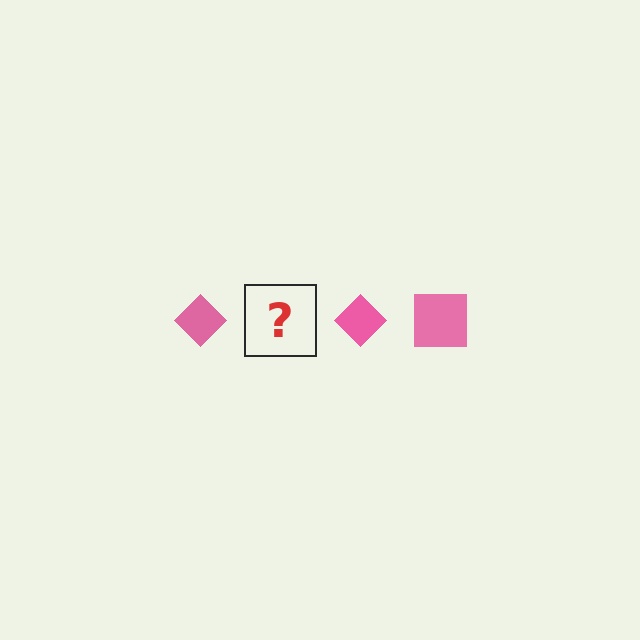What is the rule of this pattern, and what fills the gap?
The rule is that the pattern cycles through diamond, square shapes in pink. The gap should be filled with a pink square.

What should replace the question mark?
The question mark should be replaced with a pink square.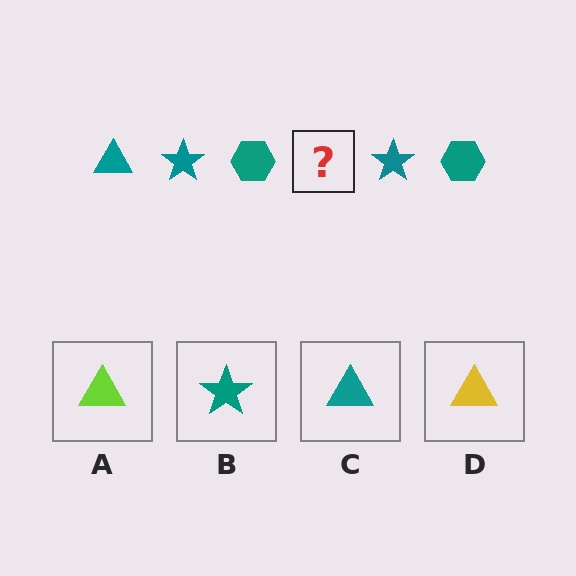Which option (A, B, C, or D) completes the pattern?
C.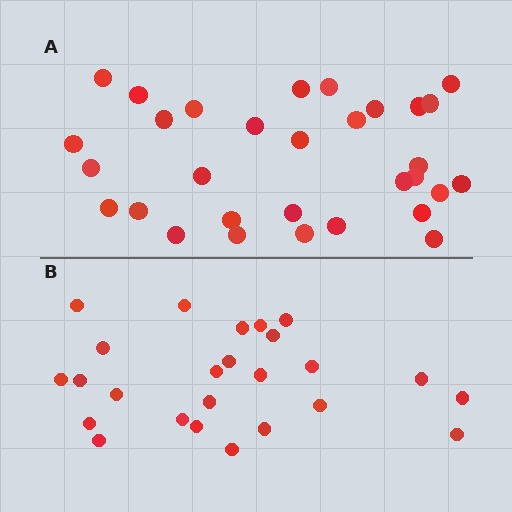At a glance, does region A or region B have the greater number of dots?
Region A (the top region) has more dots.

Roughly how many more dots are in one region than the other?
Region A has about 6 more dots than region B.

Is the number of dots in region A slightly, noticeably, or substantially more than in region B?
Region A has only slightly more — the two regions are fairly close. The ratio is roughly 1.2 to 1.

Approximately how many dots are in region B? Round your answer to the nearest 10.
About 20 dots. (The exact count is 25, which rounds to 20.)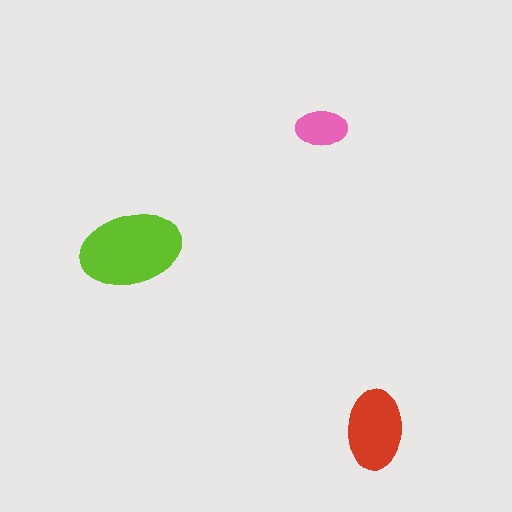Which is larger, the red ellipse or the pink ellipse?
The red one.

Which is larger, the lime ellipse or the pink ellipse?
The lime one.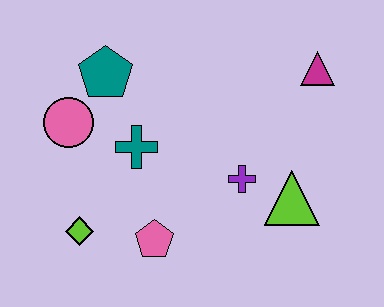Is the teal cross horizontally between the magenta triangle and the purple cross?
No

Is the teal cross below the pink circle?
Yes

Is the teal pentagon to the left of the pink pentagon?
Yes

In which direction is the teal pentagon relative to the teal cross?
The teal pentagon is above the teal cross.